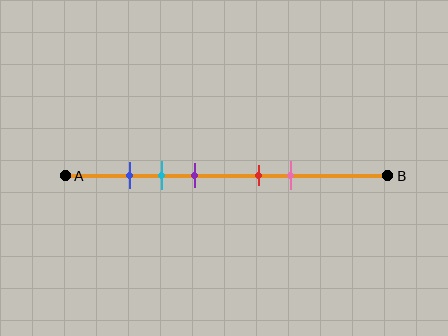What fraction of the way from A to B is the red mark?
The red mark is approximately 60% (0.6) of the way from A to B.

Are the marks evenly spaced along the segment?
No, the marks are not evenly spaced.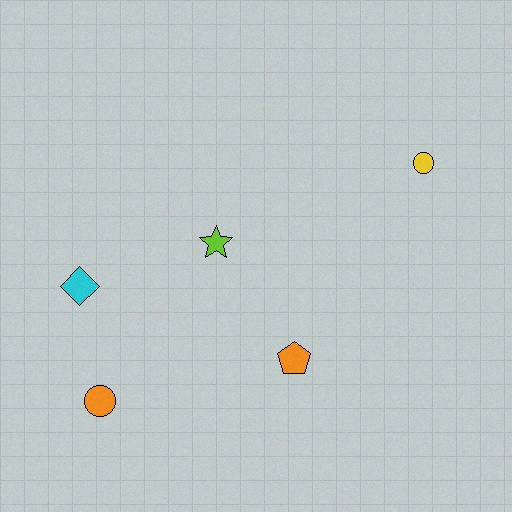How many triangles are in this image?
There are no triangles.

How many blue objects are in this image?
There are no blue objects.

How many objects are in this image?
There are 5 objects.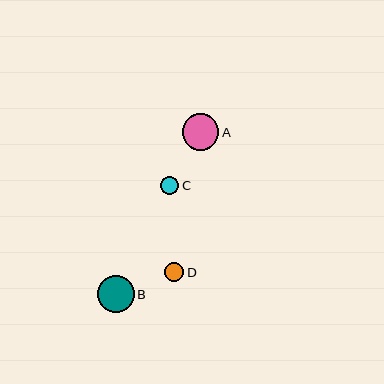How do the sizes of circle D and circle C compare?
Circle D and circle C are approximately the same size.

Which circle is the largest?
Circle B is the largest with a size of approximately 37 pixels.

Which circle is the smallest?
Circle C is the smallest with a size of approximately 18 pixels.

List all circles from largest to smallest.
From largest to smallest: B, A, D, C.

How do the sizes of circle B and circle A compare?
Circle B and circle A are approximately the same size.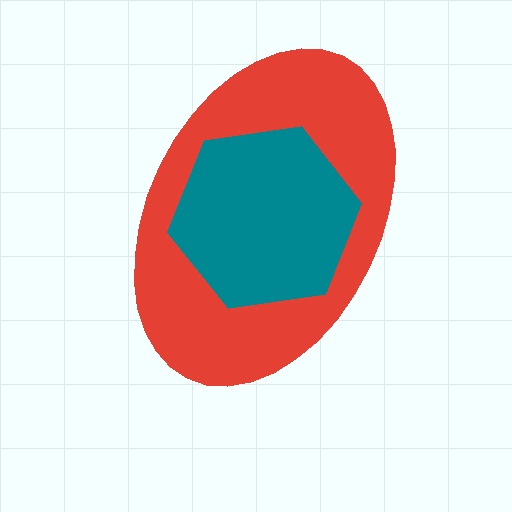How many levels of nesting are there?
2.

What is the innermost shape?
The teal hexagon.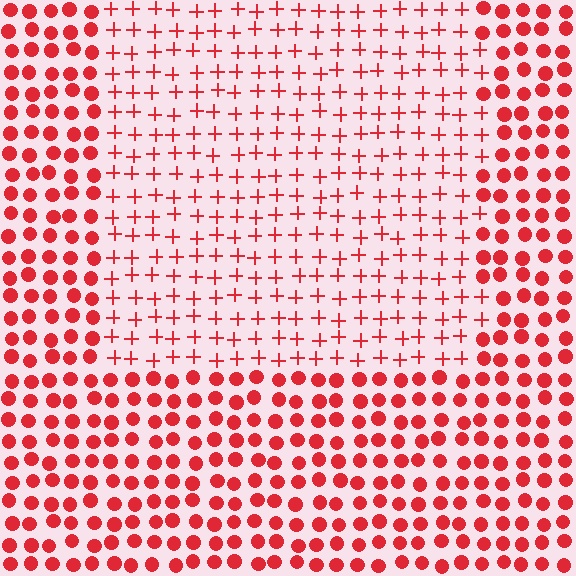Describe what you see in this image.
The image is filled with small red elements arranged in a uniform grid. A rectangle-shaped region contains plus signs, while the surrounding area contains circles. The boundary is defined purely by the change in element shape.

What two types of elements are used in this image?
The image uses plus signs inside the rectangle region and circles outside it.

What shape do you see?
I see a rectangle.